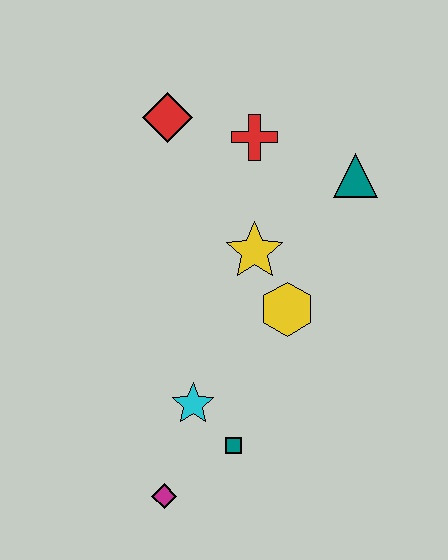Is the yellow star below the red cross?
Yes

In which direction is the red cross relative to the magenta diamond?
The red cross is above the magenta diamond.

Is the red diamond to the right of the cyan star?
No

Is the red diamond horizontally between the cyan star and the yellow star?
No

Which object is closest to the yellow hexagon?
The yellow star is closest to the yellow hexagon.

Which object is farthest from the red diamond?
The magenta diamond is farthest from the red diamond.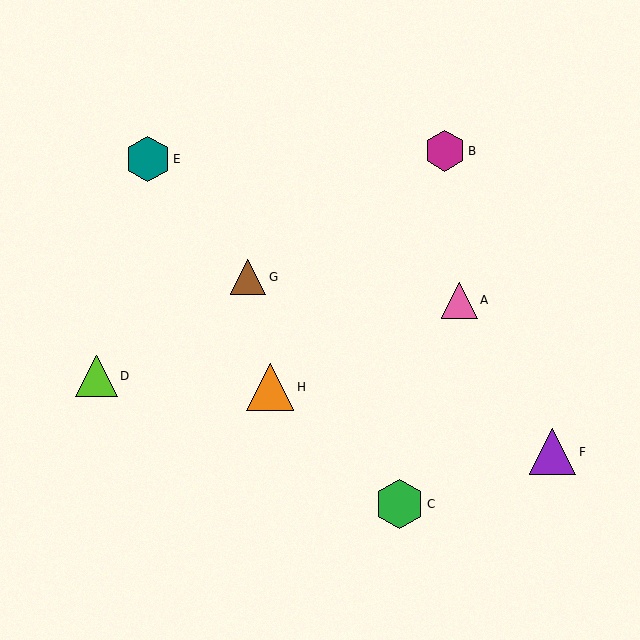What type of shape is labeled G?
Shape G is a brown triangle.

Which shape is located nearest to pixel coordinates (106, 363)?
The lime triangle (labeled D) at (97, 376) is nearest to that location.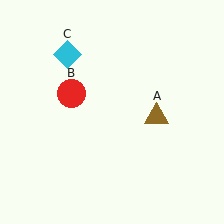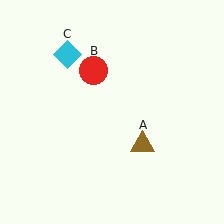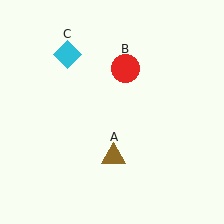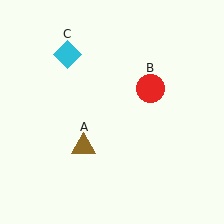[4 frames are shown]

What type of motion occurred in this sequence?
The brown triangle (object A), red circle (object B) rotated clockwise around the center of the scene.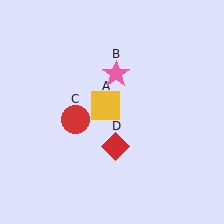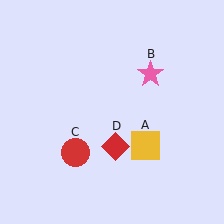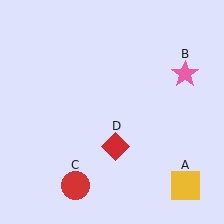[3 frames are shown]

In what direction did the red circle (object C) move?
The red circle (object C) moved down.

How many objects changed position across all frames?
3 objects changed position: yellow square (object A), pink star (object B), red circle (object C).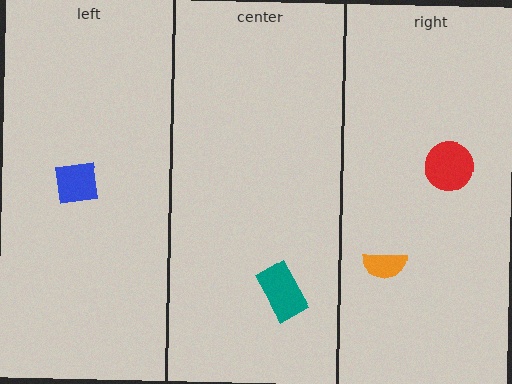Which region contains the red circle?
The right region.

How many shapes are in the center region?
1.